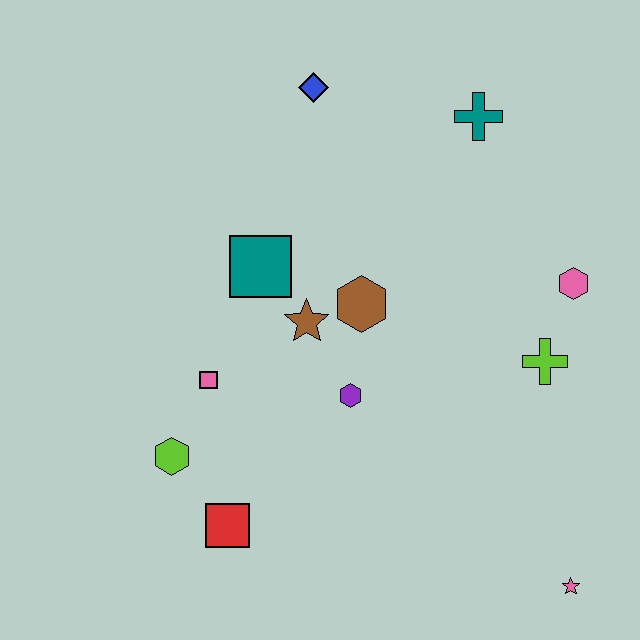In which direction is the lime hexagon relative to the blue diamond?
The lime hexagon is below the blue diamond.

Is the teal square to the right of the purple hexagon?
No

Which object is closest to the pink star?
The lime cross is closest to the pink star.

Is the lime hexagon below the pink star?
No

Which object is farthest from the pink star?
The blue diamond is farthest from the pink star.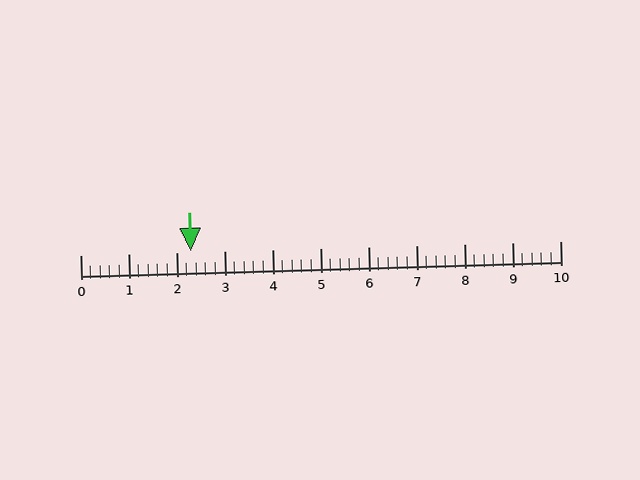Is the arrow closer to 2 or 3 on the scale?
The arrow is closer to 2.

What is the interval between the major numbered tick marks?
The major tick marks are spaced 1 units apart.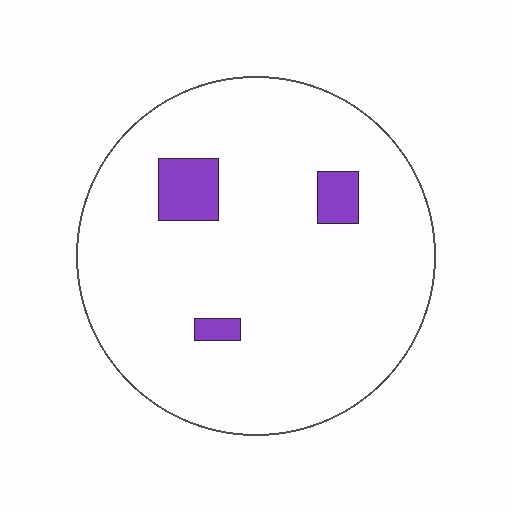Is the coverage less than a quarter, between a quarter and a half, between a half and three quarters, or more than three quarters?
Less than a quarter.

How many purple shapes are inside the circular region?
3.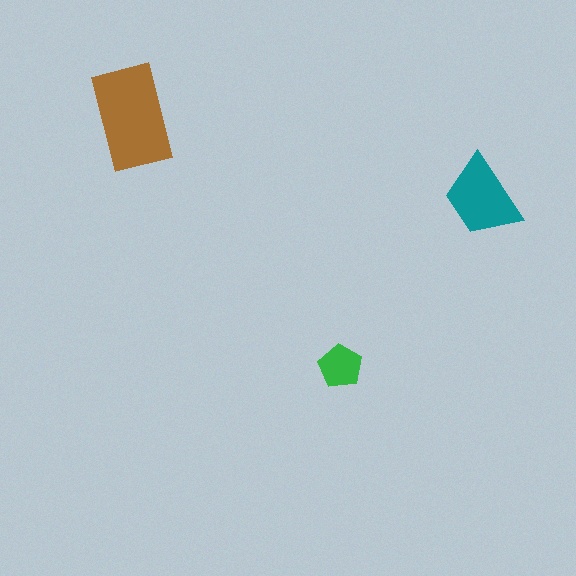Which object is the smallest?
The green pentagon.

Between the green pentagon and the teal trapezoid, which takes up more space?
The teal trapezoid.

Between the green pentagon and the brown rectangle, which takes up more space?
The brown rectangle.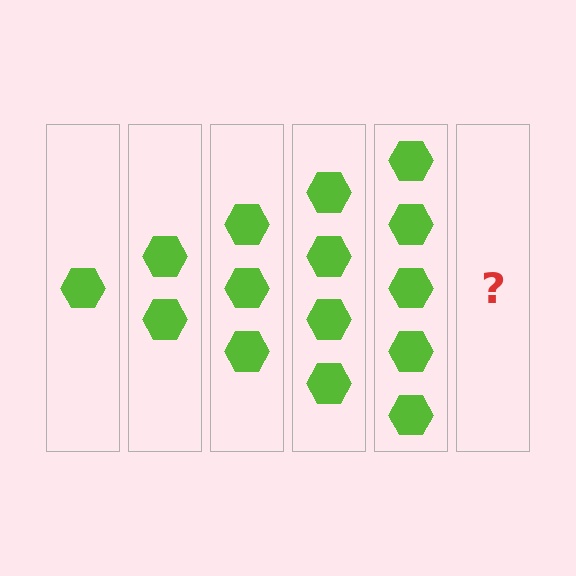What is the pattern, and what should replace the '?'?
The pattern is that each step adds one more hexagon. The '?' should be 6 hexagons.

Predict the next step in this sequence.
The next step is 6 hexagons.